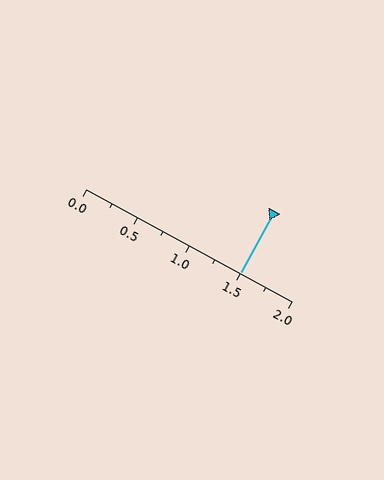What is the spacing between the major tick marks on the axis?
The major ticks are spaced 0.5 apart.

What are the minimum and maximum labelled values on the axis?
The axis runs from 0.0 to 2.0.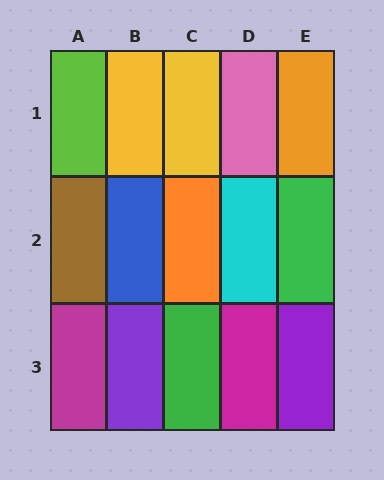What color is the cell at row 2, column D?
Cyan.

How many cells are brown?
1 cell is brown.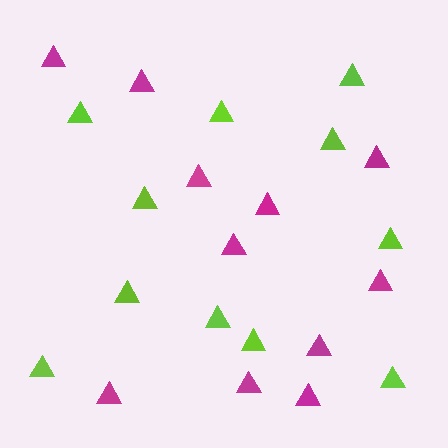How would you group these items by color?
There are 2 groups: one group of magenta triangles (11) and one group of lime triangles (11).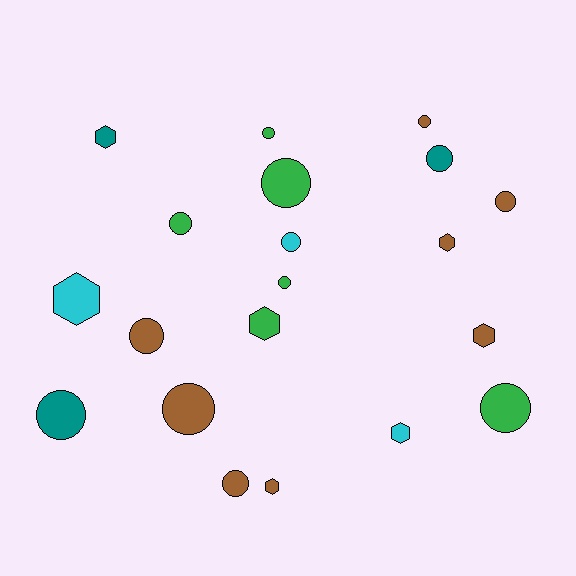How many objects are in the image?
There are 20 objects.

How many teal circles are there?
There are 2 teal circles.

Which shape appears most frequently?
Circle, with 13 objects.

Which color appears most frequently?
Brown, with 8 objects.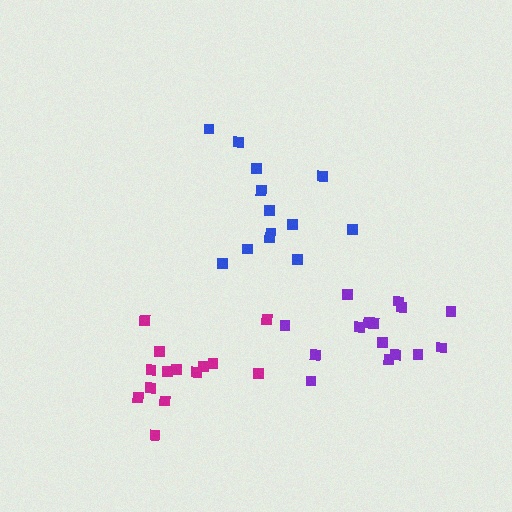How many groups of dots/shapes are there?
There are 3 groups.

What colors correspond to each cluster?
The clusters are colored: purple, magenta, blue.